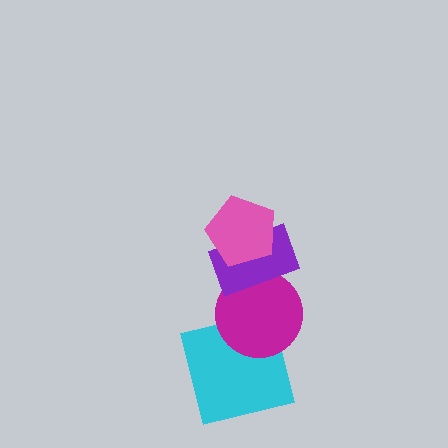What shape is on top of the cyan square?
The magenta circle is on top of the cyan square.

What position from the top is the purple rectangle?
The purple rectangle is 2nd from the top.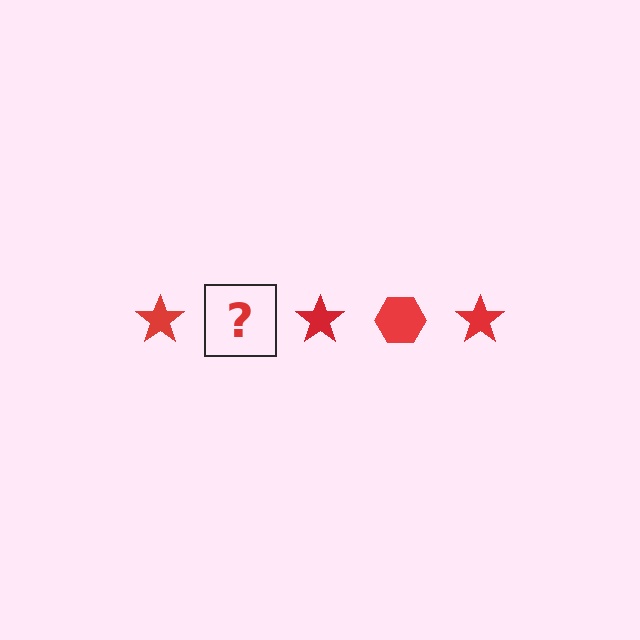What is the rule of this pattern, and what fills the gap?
The rule is that the pattern cycles through star, hexagon shapes in red. The gap should be filled with a red hexagon.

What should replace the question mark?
The question mark should be replaced with a red hexagon.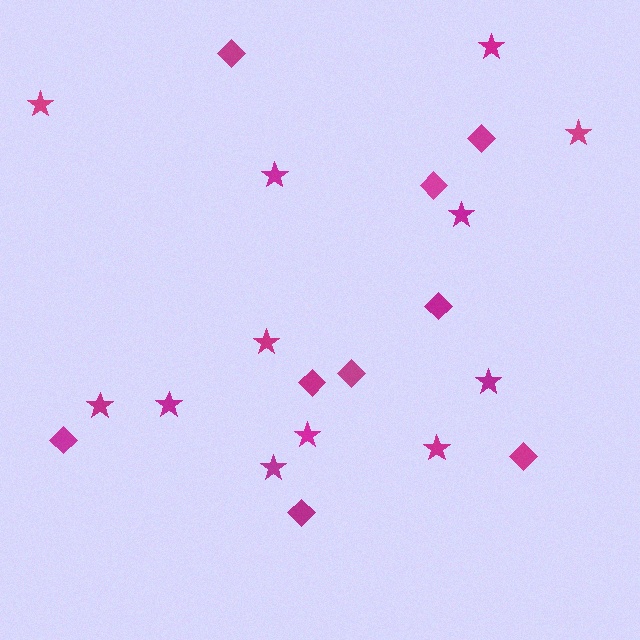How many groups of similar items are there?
There are 2 groups: one group of diamonds (9) and one group of stars (12).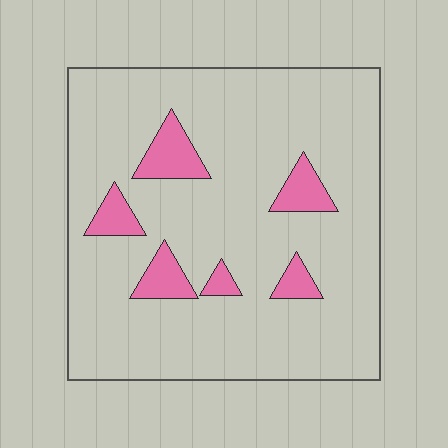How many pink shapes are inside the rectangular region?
6.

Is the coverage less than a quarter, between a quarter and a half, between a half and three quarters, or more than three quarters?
Less than a quarter.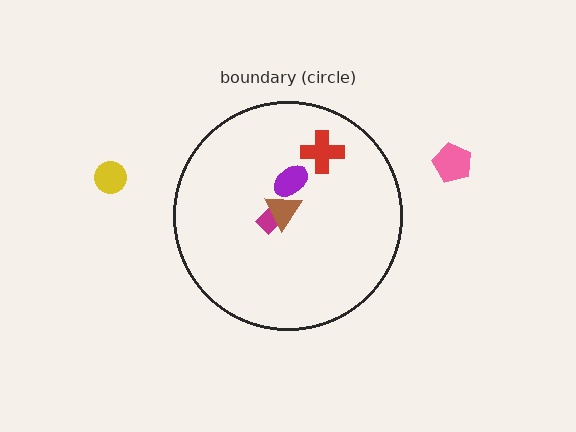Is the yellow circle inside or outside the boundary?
Outside.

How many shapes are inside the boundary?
4 inside, 2 outside.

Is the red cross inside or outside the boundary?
Inside.